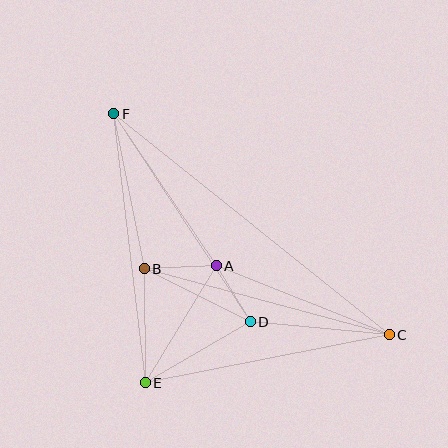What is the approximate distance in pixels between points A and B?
The distance between A and B is approximately 72 pixels.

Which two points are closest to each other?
Points A and D are closest to each other.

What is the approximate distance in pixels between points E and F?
The distance between E and F is approximately 271 pixels.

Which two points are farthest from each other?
Points C and F are farthest from each other.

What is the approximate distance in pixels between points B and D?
The distance between B and D is approximately 118 pixels.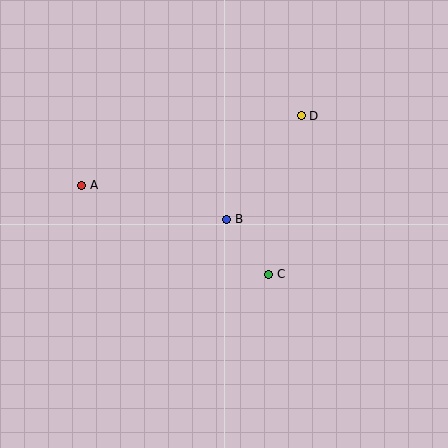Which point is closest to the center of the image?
Point B at (227, 219) is closest to the center.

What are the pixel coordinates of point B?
Point B is at (227, 219).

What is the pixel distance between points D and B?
The distance between D and B is 128 pixels.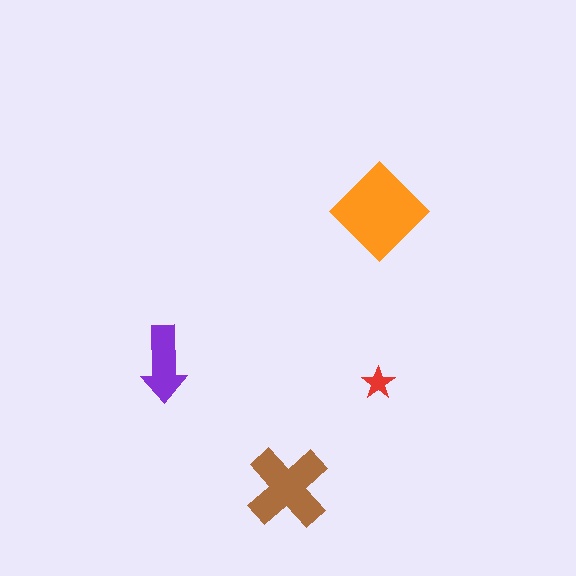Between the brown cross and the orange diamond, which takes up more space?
The orange diamond.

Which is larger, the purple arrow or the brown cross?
The brown cross.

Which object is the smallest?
The red star.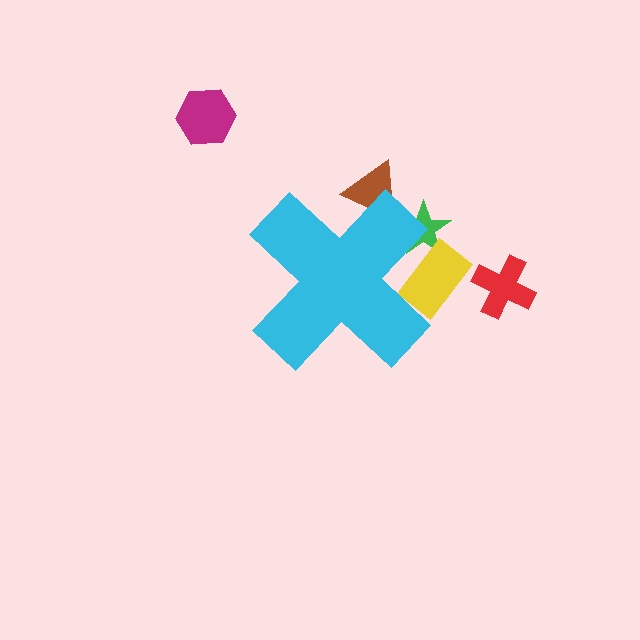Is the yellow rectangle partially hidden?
Yes, the yellow rectangle is partially hidden behind the cyan cross.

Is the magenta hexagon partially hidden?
No, the magenta hexagon is fully visible.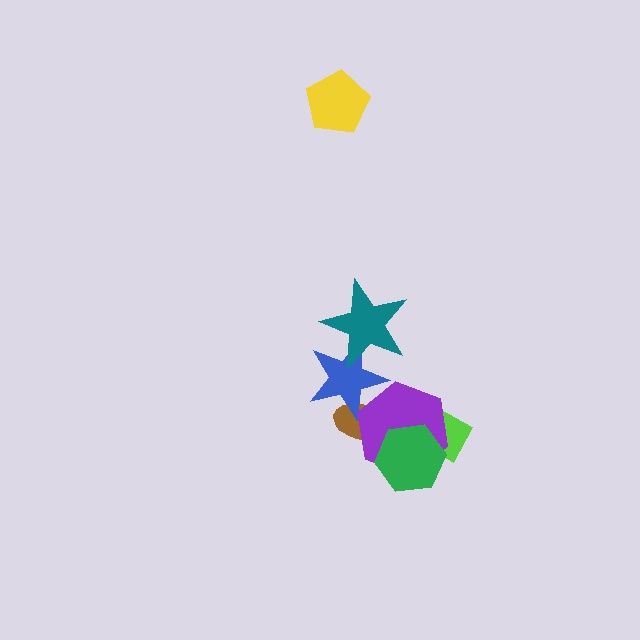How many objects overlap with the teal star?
1 object overlaps with the teal star.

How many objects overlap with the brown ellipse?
2 objects overlap with the brown ellipse.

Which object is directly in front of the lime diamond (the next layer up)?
The purple hexagon is directly in front of the lime diamond.